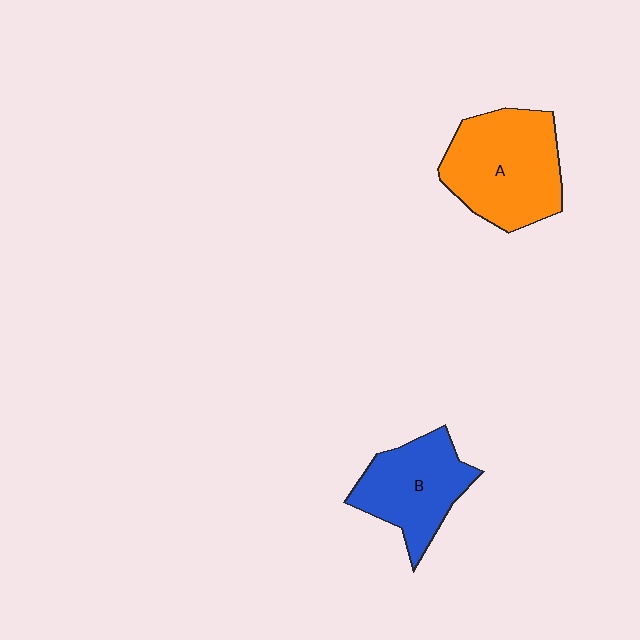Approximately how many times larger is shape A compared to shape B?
Approximately 1.3 times.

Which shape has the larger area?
Shape A (orange).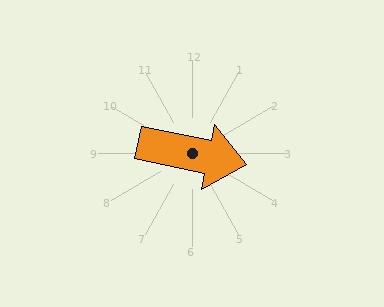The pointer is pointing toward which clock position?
Roughly 3 o'clock.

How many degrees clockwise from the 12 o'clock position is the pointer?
Approximately 102 degrees.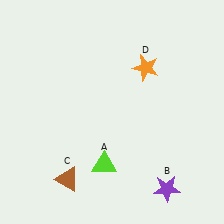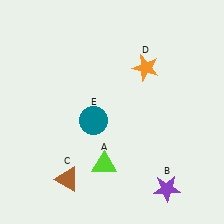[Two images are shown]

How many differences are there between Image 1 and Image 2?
There is 1 difference between the two images.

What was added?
A teal circle (E) was added in Image 2.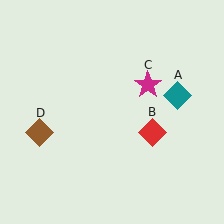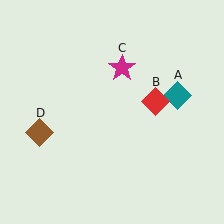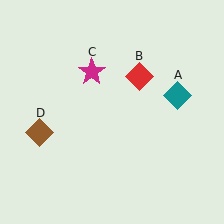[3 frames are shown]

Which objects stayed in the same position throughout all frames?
Teal diamond (object A) and brown diamond (object D) remained stationary.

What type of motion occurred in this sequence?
The red diamond (object B), magenta star (object C) rotated counterclockwise around the center of the scene.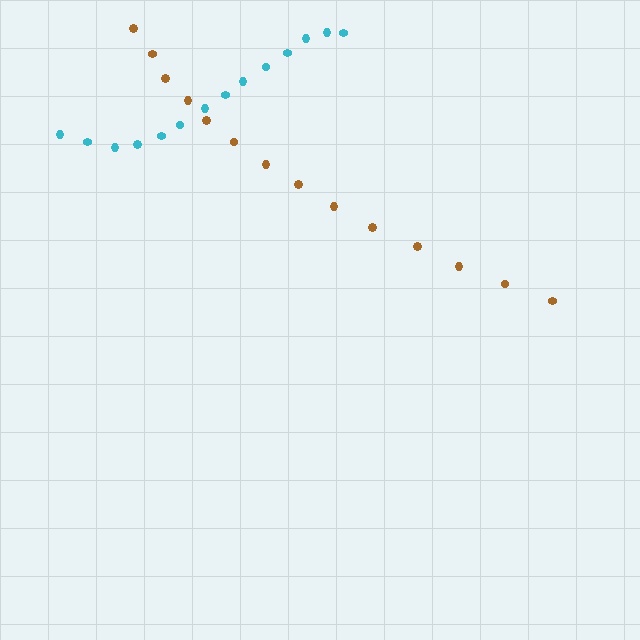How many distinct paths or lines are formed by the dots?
There are 2 distinct paths.